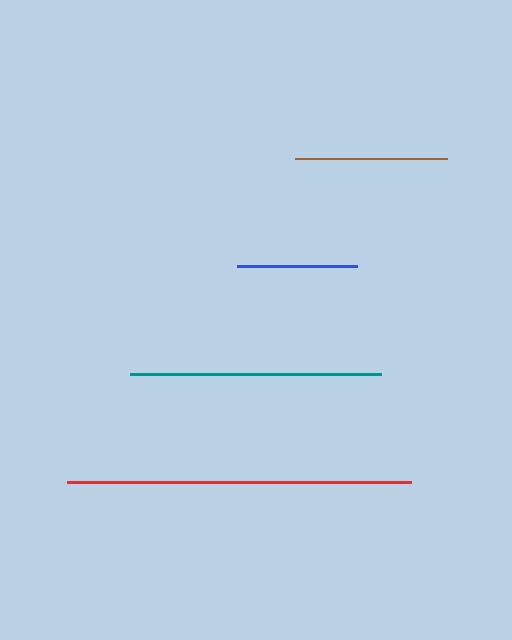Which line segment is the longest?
The red line is the longest at approximately 344 pixels.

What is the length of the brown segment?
The brown segment is approximately 152 pixels long.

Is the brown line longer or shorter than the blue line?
The brown line is longer than the blue line.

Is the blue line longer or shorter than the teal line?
The teal line is longer than the blue line.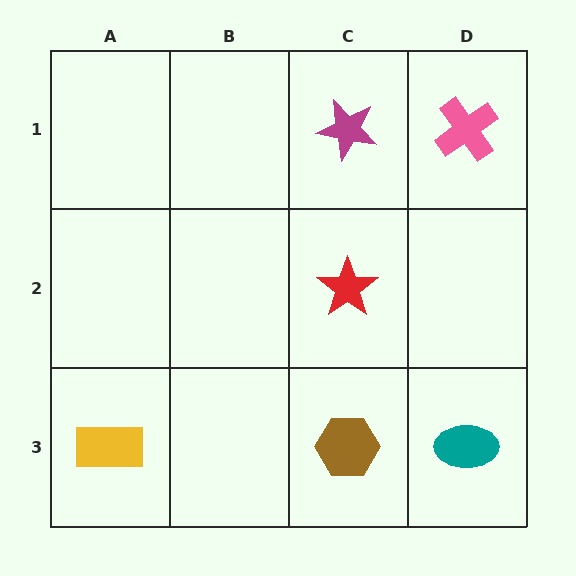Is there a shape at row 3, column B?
No, that cell is empty.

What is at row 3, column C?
A brown hexagon.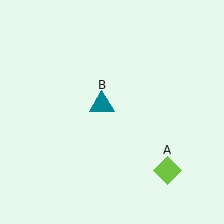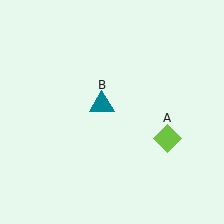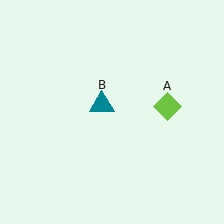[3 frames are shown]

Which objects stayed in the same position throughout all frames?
Teal triangle (object B) remained stationary.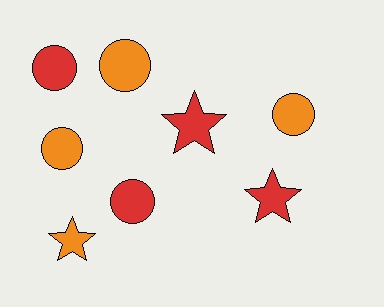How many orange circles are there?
There are 3 orange circles.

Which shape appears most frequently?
Circle, with 5 objects.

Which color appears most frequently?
Orange, with 4 objects.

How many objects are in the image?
There are 8 objects.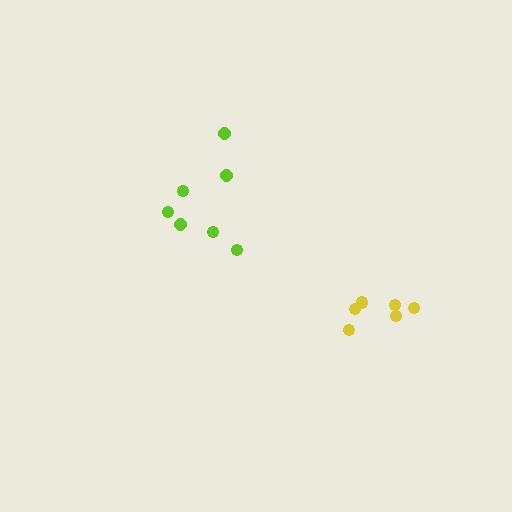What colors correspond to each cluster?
The clusters are colored: lime, yellow.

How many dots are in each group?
Group 1: 7 dots, Group 2: 6 dots (13 total).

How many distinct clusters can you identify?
There are 2 distinct clusters.